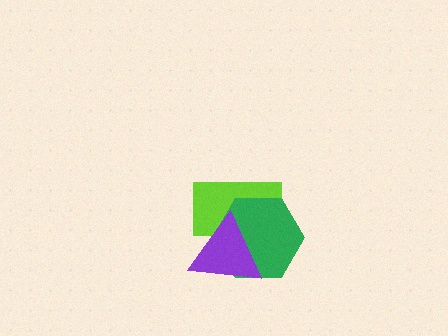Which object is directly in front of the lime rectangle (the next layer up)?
The green hexagon is directly in front of the lime rectangle.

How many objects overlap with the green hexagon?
2 objects overlap with the green hexagon.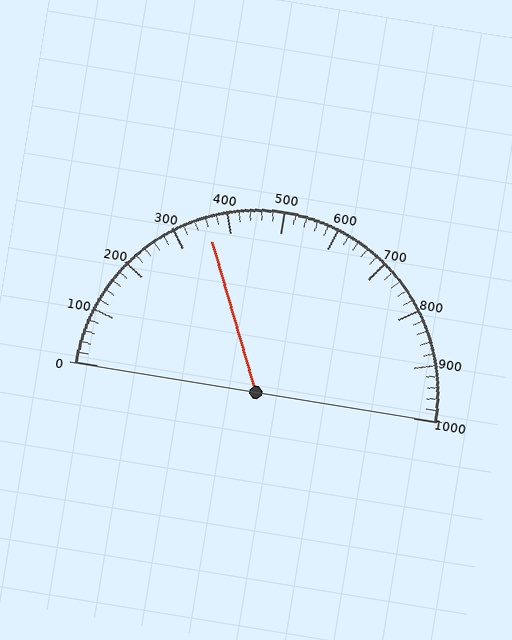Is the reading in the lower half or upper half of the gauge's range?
The reading is in the lower half of the range (0 to 1000).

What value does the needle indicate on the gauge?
The needle indicates approximately 360.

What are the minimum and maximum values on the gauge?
The gauge ranges from 0 to 1000.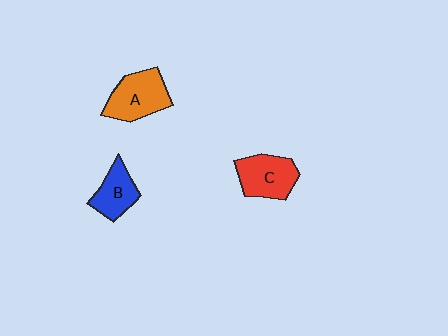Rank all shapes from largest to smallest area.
From largest to smallest: A (orange), C (red), B (blue).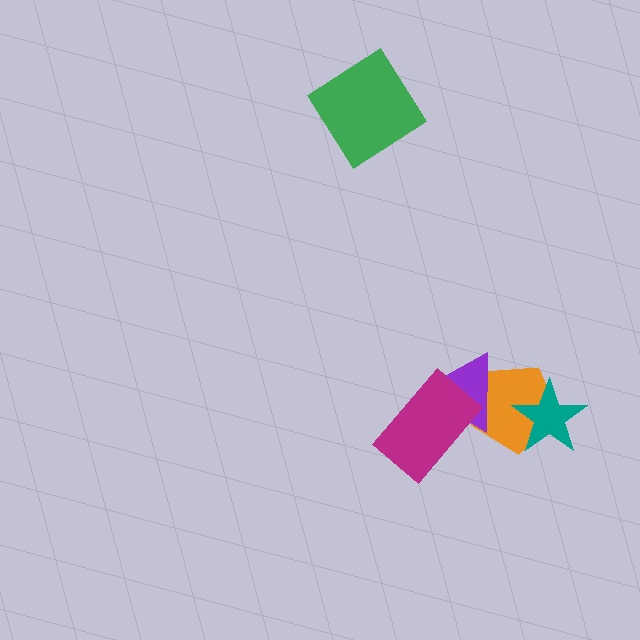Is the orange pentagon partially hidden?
Yes, it is partially covered by another shape.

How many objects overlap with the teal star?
1 object overlaps with the teal star.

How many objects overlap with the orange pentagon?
2 objects overlap with the orange pentagon.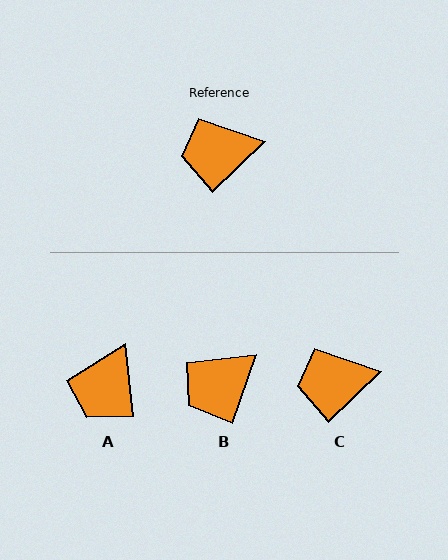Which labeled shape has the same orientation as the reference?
C.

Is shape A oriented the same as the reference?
No, it is off by about 52 degrees.